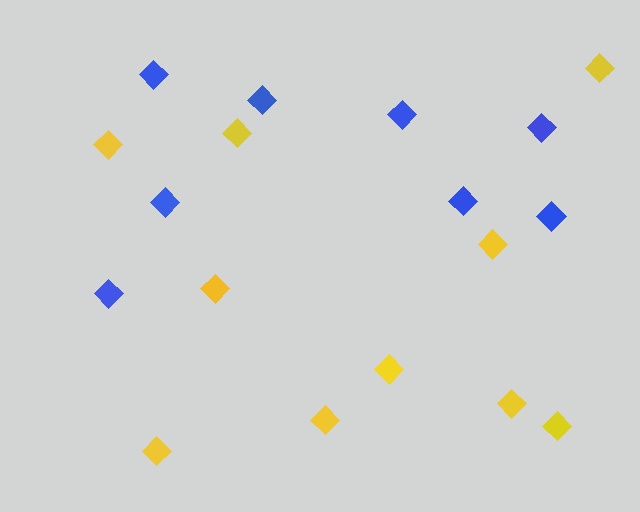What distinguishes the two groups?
There are 2 groups: one group of blue diamonds (8) and one group of yellow diamonds (10).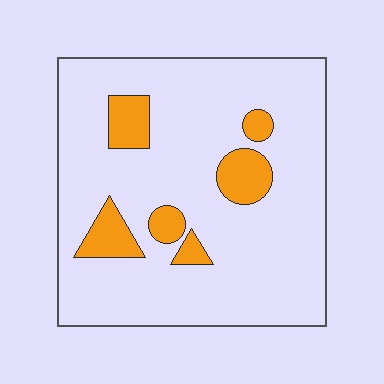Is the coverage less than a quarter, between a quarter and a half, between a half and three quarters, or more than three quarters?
Less than a quarter.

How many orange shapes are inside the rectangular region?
6.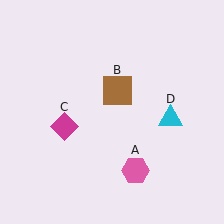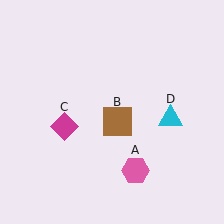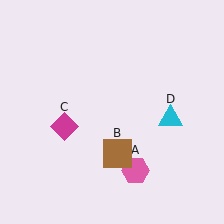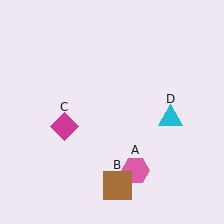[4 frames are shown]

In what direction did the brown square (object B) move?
The brown square (object B) moved down.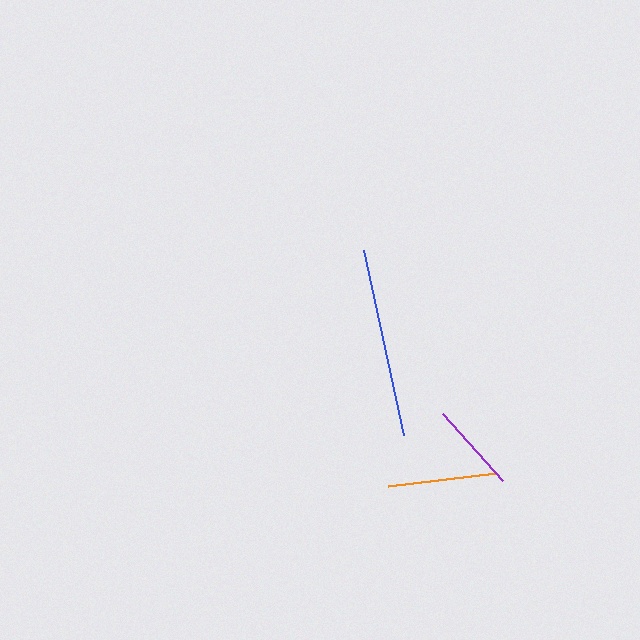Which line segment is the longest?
The blue line is the longest at approximately 189 pixels.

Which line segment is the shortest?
The purple line is the shortest at approximately 90 pixels.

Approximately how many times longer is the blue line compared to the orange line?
The blue line is approximately 1.7 times the length of the orange line.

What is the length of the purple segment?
The purple segment is approximately 90 pixels long.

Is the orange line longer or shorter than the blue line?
The blue line is longer than the orange line.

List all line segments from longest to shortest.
From longest to shortest: blue, orange, purple.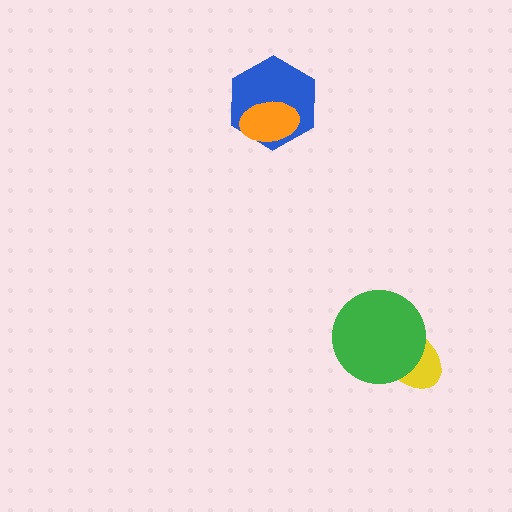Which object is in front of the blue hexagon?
The orange ellipse is in front of the blue hexagon.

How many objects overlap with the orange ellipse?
1 object overlaps with the orange ellipse.